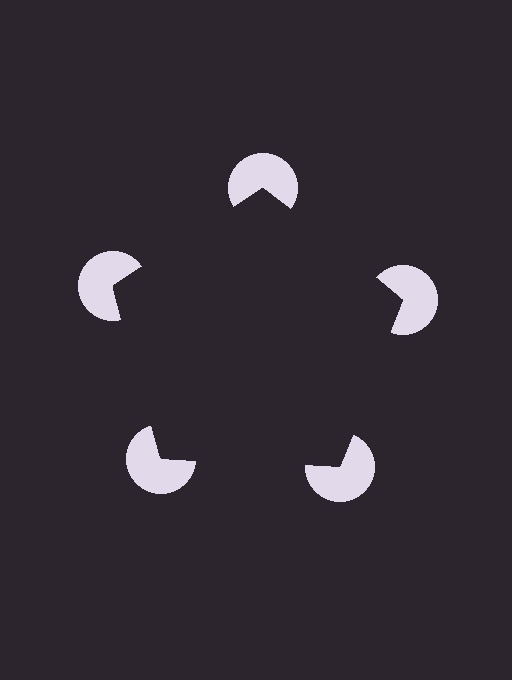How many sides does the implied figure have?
5 sides.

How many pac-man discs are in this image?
There are 5 — one at each vertex of the illusory pentagon.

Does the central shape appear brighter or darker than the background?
It typically appears slightly darker than the background, even though no actual brightness change is drawn.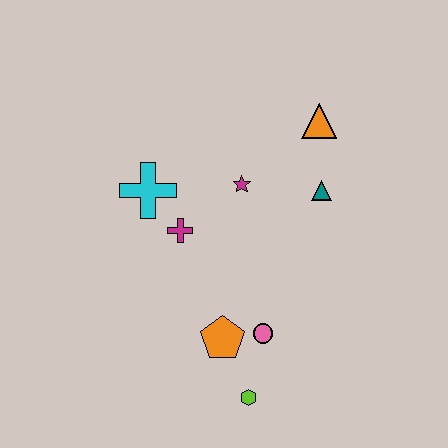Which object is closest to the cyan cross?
The magenta cross is closest to the cyan cross.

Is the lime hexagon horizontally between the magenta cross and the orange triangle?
Yes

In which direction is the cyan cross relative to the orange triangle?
The cyan cross is to the left of the orange triangle.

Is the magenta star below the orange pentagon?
No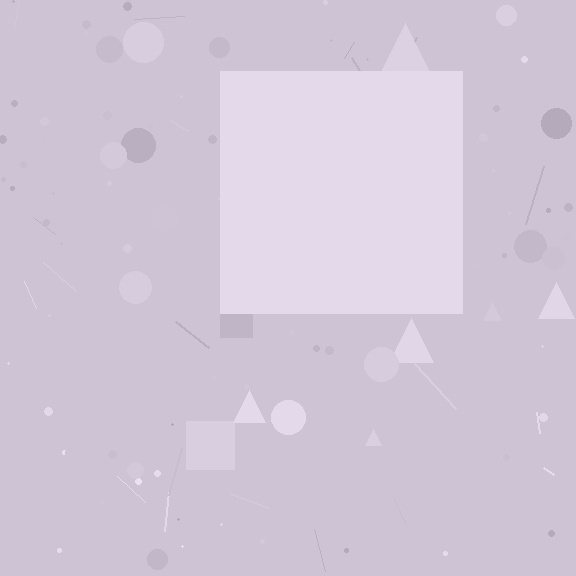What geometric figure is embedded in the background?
A square is embedded in the background.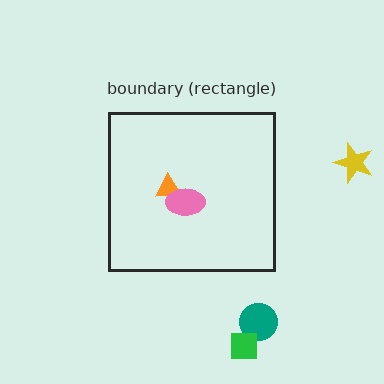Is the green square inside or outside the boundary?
Outside.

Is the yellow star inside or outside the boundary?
Outside.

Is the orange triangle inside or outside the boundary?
Inside.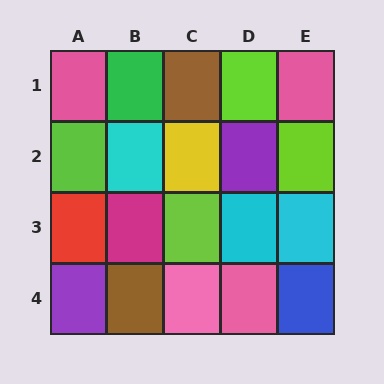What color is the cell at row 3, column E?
Cyan.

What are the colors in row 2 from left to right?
Lime, cyan, yellow, purple, lime.